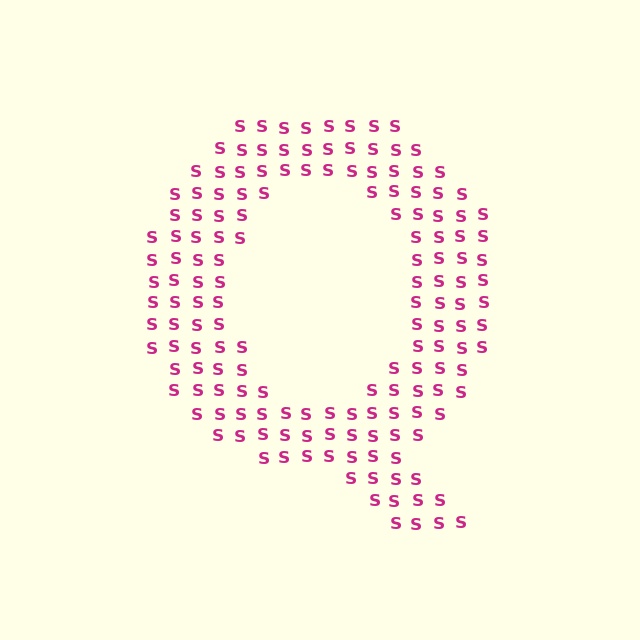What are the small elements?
The small elements are letter S's.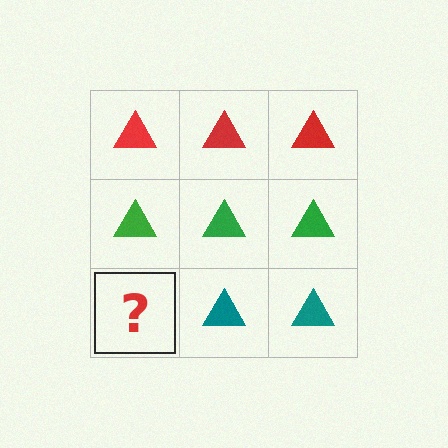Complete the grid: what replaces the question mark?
The question mark should be replaced with a teal triangle.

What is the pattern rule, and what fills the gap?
The rule is that each row has a consistent color. The gap should be filled with a teal triangle.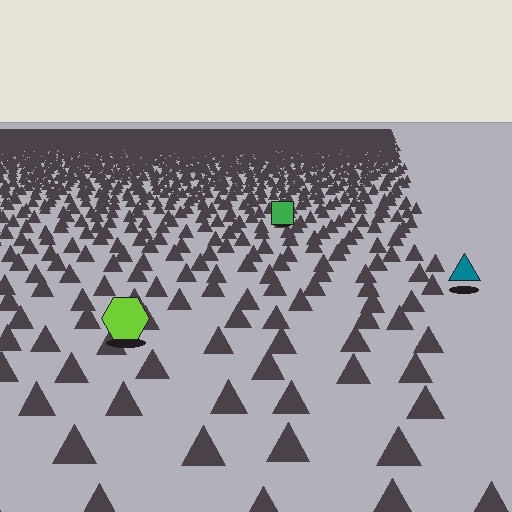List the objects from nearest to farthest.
From nearest to farthest: the lime hexagon, the teal triangle, the green square.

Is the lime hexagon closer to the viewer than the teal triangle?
Yes. The lime hexagon is closer — you can tell from the texture gradient: the ground texture is coarser near it.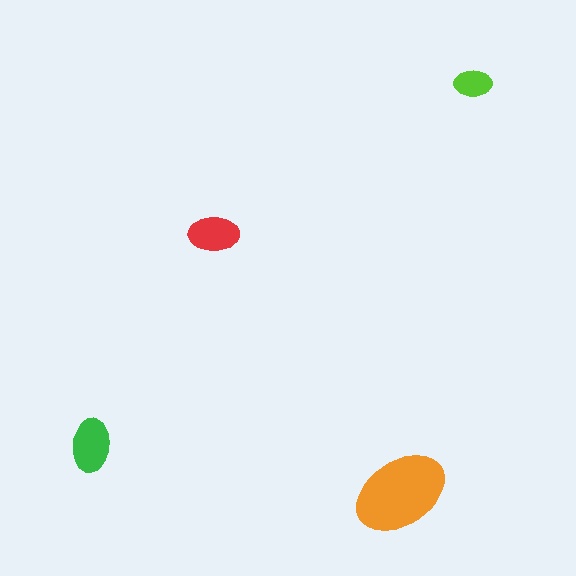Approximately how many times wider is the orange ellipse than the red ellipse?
About 2 times wider.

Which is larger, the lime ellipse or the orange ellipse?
The orange one.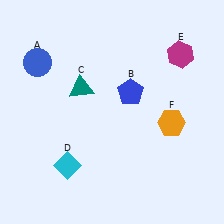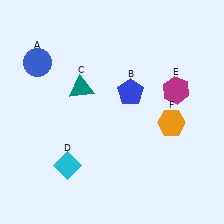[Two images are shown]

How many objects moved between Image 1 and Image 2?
1 object moved between the two images.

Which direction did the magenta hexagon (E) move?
The magenta hexagon (E) moved down.